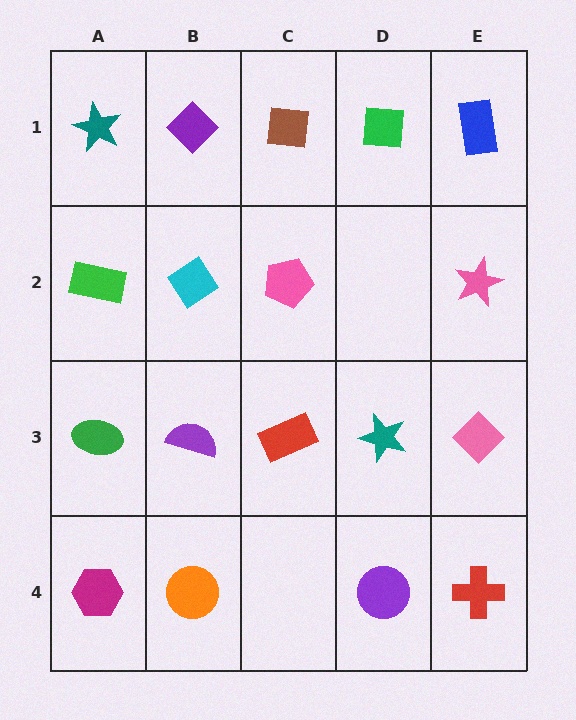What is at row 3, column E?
A pink diamond.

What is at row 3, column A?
A green ellipse.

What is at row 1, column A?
A teal star.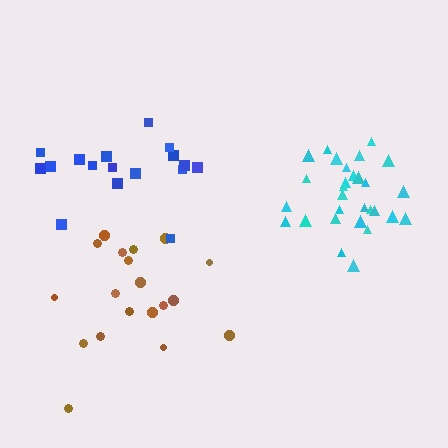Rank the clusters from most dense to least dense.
cyan, brown, blue.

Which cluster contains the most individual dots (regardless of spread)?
Cyan (29).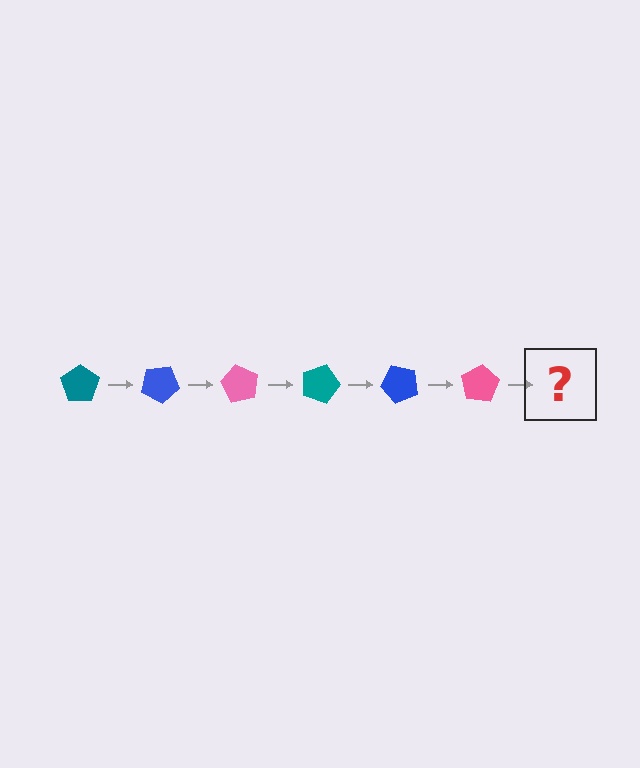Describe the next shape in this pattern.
It should be a teal pentagon, rotated 180 degrees from the start.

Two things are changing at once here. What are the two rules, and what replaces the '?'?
The two rules are that it rotates 30 degrees each step and the color cycles through teal, blue, and pink. The '?' should be a teal pentagon, rotated 180 degrees from the start.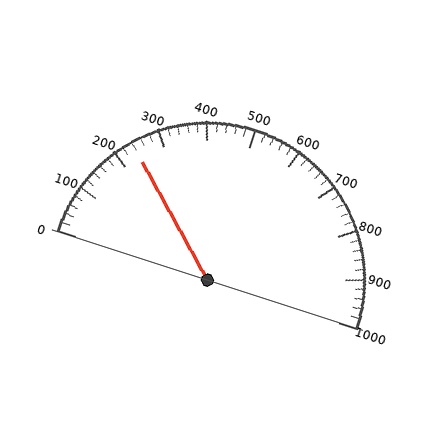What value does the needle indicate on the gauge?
The needle indicates approximately 240.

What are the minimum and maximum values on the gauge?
The gauge ranges from 0 to 1000.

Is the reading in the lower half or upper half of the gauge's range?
The reading is in the lower half of the range (0 to 1000).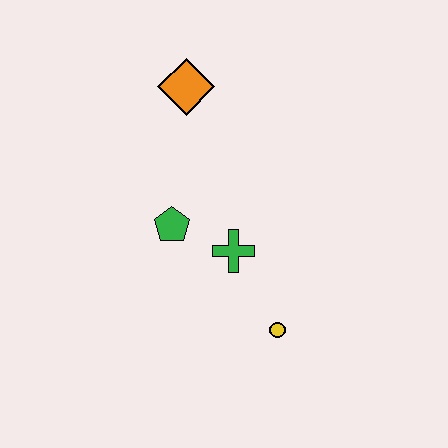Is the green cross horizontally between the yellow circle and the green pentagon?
Yes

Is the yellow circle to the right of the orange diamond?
Yes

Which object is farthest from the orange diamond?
The yellow circle is farthest from the orange diamond.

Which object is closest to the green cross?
The green pentagon is closest to the green cross.